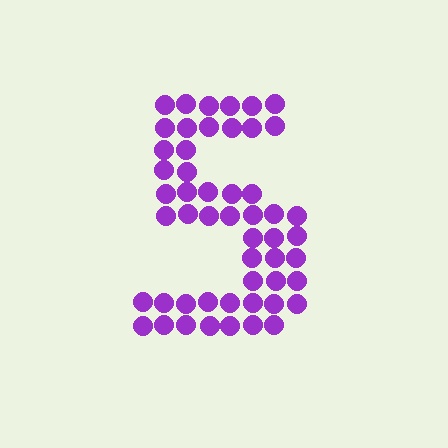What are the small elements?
The small elements are circles.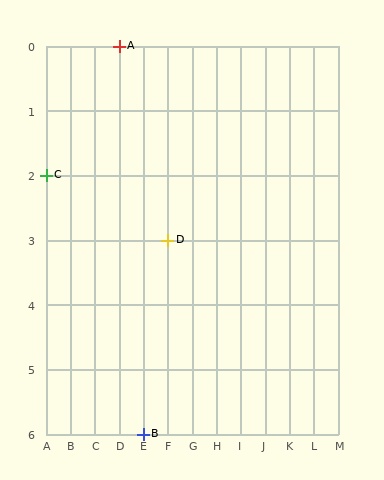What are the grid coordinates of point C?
Point C is at grid coordinates (A, 2).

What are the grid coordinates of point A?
Point A is at grid coordinates (D, 0).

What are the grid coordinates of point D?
Point D is at grid coordinates (F, 3).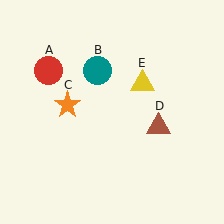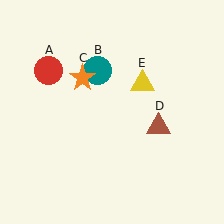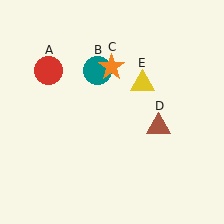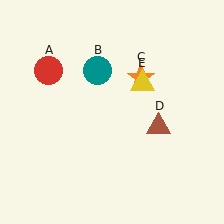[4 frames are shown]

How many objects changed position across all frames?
1 object changed position: orange star (object C).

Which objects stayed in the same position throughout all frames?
Red circle (object A) and teal circle (object B) and brown triangle (object D) and yellow triangle (object E) remained stationary.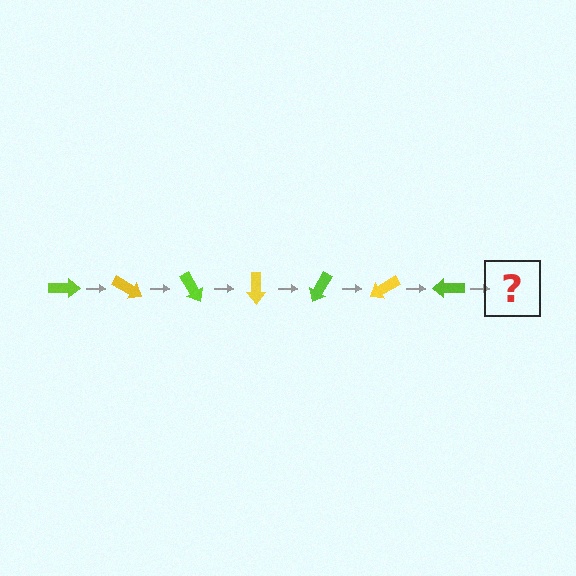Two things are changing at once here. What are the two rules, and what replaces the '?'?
The two rules are that it rotates 30 degrees each step and the color cycles through lime and yellow. The '?' should be a yellow arrow, rotated 210 degrees from the start.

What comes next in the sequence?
The next element should be a yellow arrow, rotated 210 degrees from the start.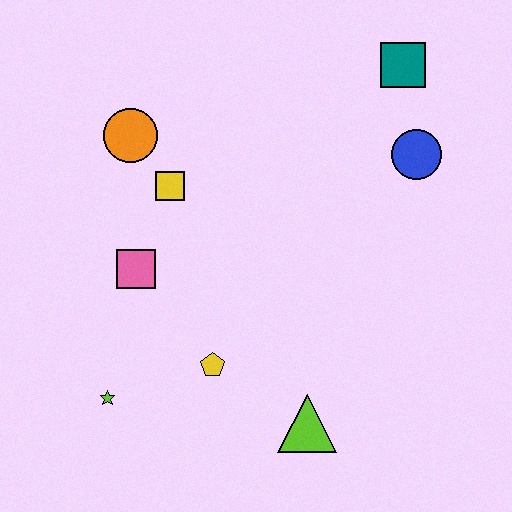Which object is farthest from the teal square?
The lime star is farthest from the teal square.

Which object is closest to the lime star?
The yellow pentagon is closest to the lime star.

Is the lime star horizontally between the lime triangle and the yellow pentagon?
No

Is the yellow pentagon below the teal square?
Yes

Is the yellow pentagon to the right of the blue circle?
No